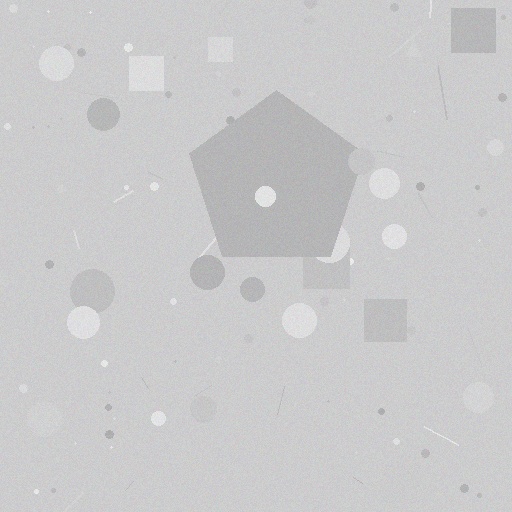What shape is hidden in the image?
A pentagon is hidden in the image.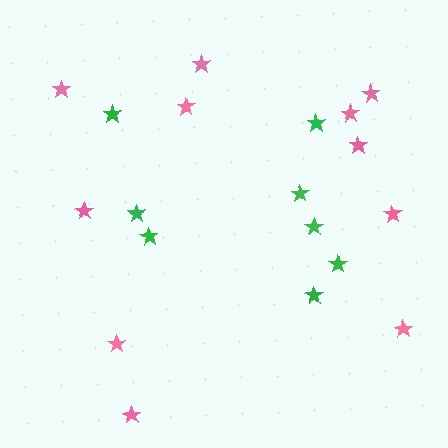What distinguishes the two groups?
There are 2 groups: one group of pink stars (11) and one group of green stars (8).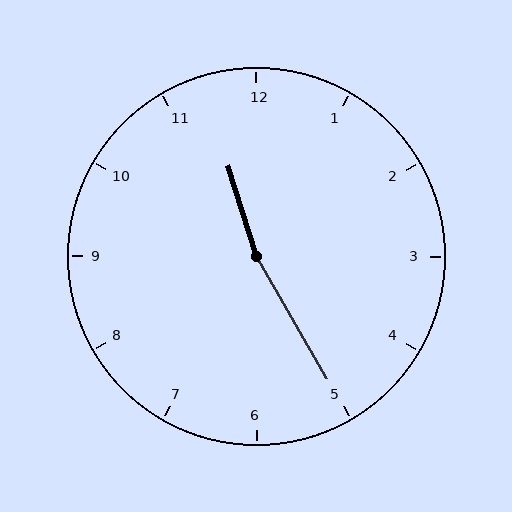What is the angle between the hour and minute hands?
Approximately 168 degrees.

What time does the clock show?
11:25.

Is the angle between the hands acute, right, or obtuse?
It is obtuse.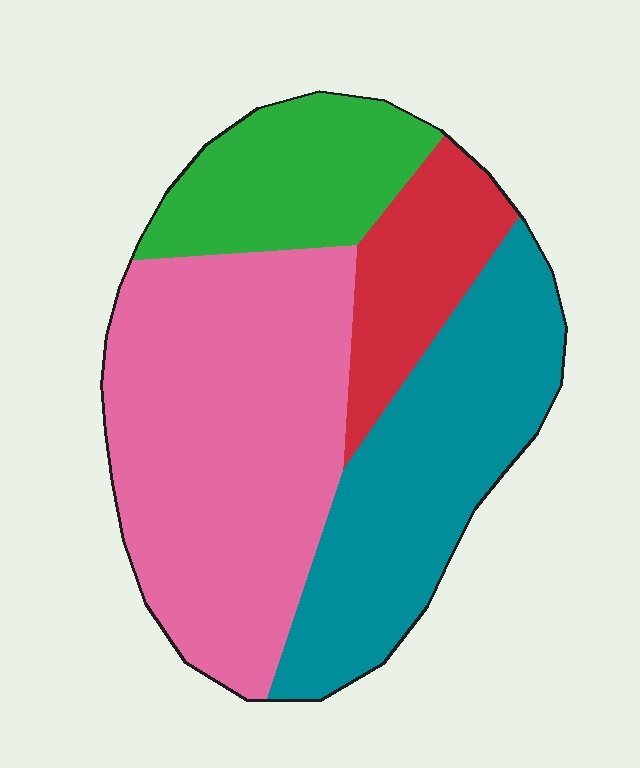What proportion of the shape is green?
Green covers about 15% of the shape.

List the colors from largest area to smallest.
From largest to smallest: pink, teal, green, red.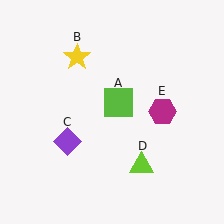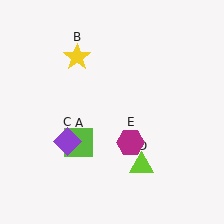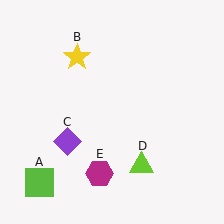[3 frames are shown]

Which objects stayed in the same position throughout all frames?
Yellow star (object B) and purple diamond (object C) and lime triangle (object D) remained stationary.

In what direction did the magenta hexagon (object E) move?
The magenta hexagon (object E) moved down and to the left.